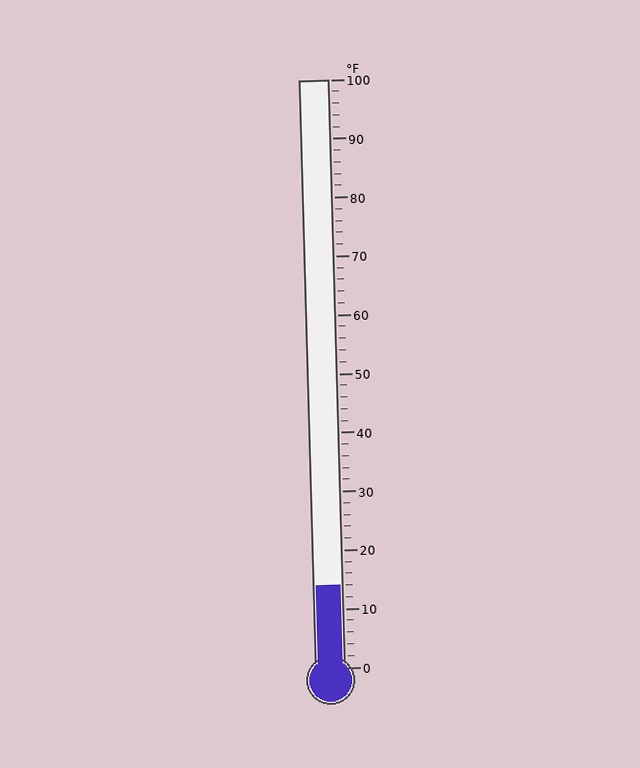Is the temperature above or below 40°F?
The temperature is below 40°F.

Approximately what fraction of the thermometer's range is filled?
The thermometer is filled to approximately 15% of its range.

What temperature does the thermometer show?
The thermometer shows approximately 14°F.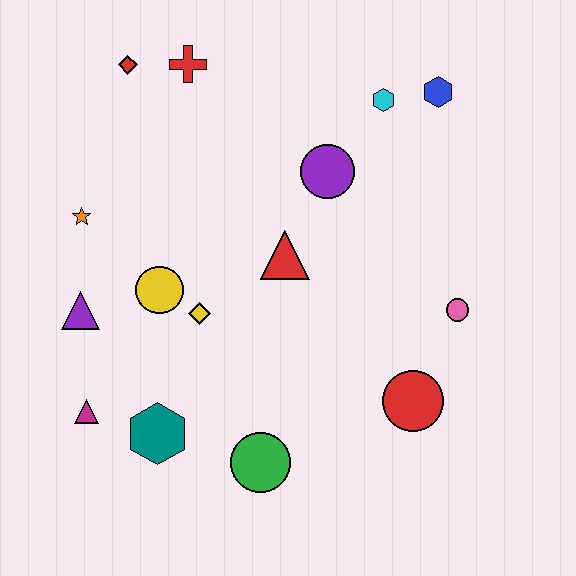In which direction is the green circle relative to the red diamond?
The green circle is below the red diamond.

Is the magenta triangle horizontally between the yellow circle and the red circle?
No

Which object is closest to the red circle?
The pink circle is closest to the red circle.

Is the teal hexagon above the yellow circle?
No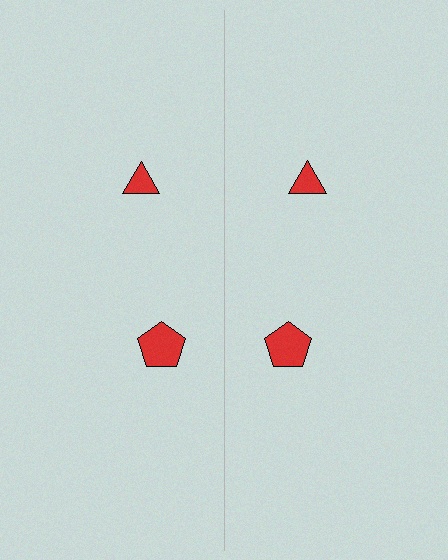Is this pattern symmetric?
Yes, this pattern has bilateral (reflection) symmetry.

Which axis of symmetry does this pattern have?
The pattern has a vertical axis of symmetry running through the center of the image.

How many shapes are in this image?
There are 4 shapes in this image.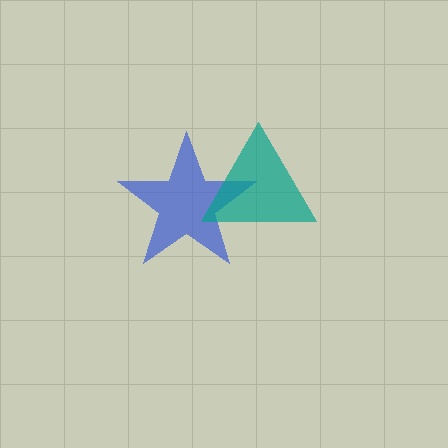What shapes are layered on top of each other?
The layered shapes are: a blue star, a teal triangle.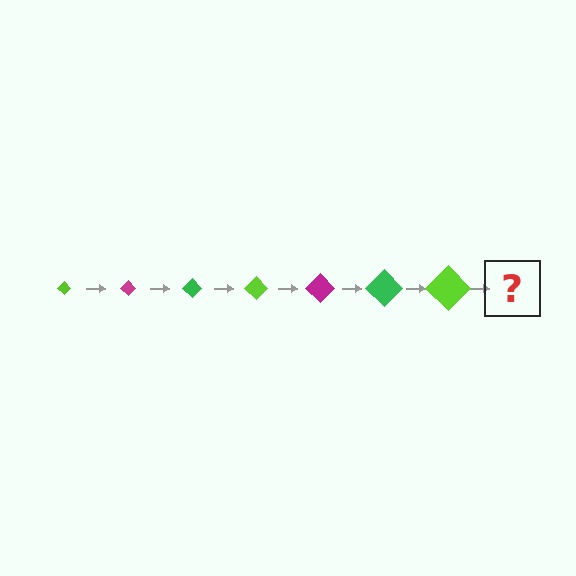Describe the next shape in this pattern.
It should be a magenta diamond, larger than the previous one.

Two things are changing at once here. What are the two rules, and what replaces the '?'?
The two rules are that the diamond grows larger each step and the color cycles through lime, magenta, and green. The '?' should be a magenta diamond, larger than the previous one.